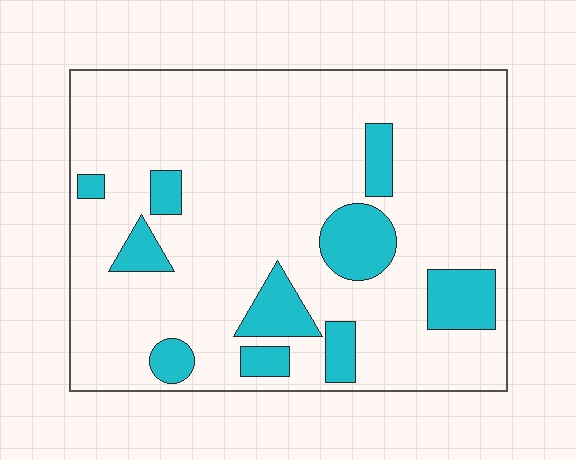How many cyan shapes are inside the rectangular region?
10.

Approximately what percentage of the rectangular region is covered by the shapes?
Approximately 15%.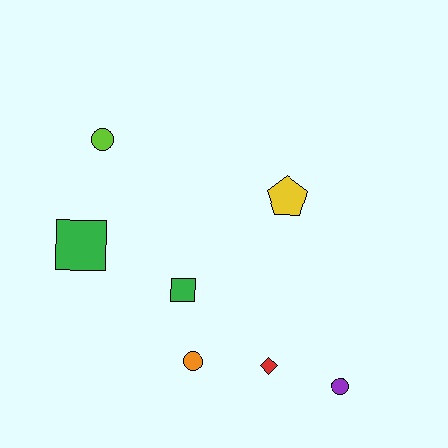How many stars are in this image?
There are no stars.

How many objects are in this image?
There are 7 objects.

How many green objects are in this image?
There are 2 green objects.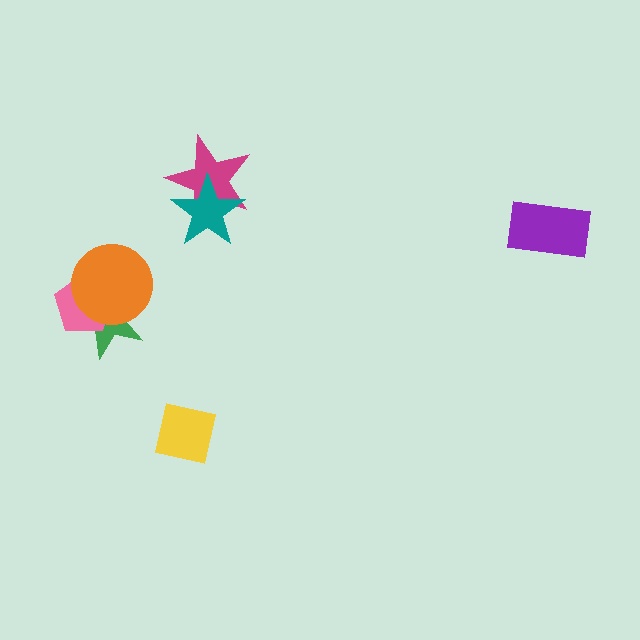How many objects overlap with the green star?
2 objects overlap with the green star.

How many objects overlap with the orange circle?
2 objects overlap with the orange circle.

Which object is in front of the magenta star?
The teal star is in front of the magenta star.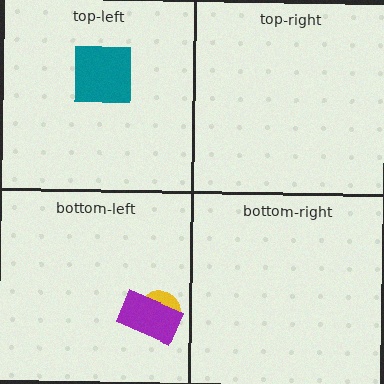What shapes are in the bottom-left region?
The yellow circle, the purple rectangle.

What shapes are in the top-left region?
The teal square.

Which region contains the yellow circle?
The bottom-left region.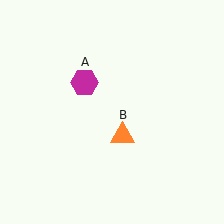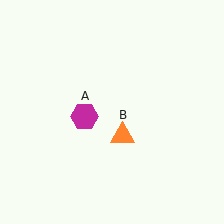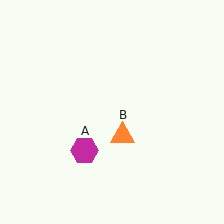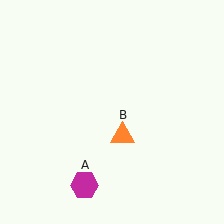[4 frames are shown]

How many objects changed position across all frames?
1 object changed position: magenta hexagon (object A).